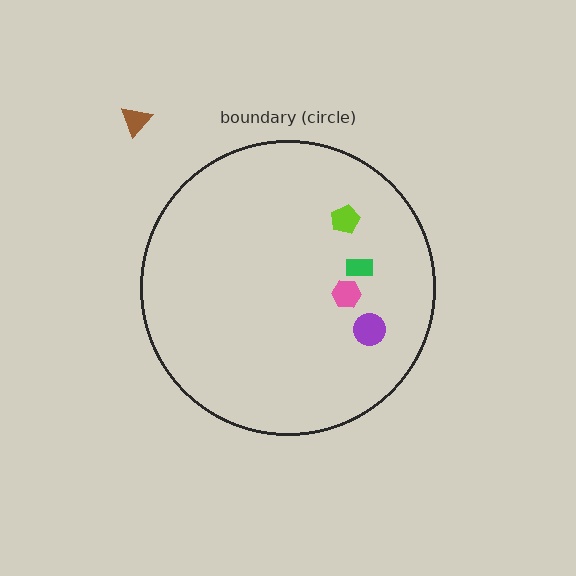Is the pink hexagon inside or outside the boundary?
Inside.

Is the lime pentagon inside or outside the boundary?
Inside.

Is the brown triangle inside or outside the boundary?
Outside.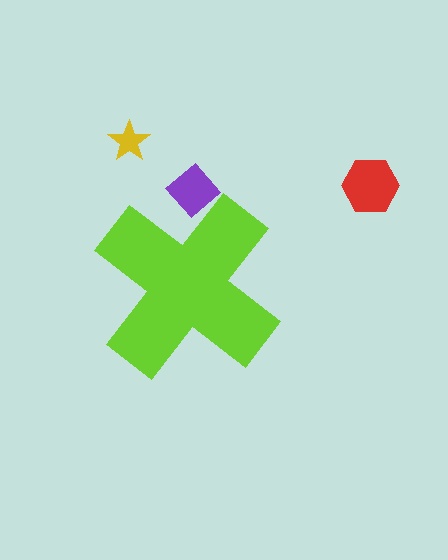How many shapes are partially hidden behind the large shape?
1 shape is partially hidden.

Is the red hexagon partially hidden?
No, the red hexagon is fully visible.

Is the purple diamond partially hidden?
Yes, the purple diamond is partially hidden behind the lime cross.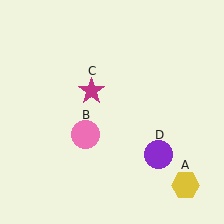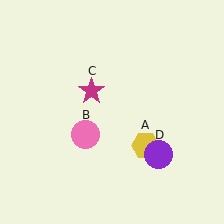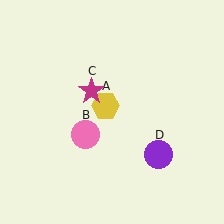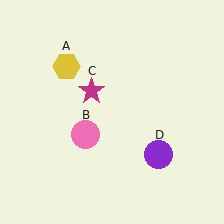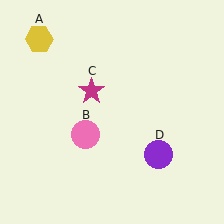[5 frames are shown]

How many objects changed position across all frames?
1 object changed position: yellow hexagon (object A).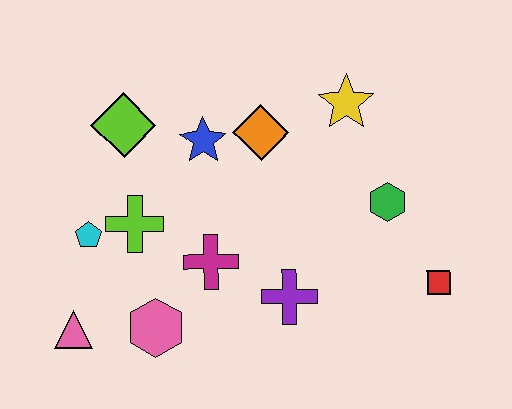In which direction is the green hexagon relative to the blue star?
The green hexagon is to the right of the blue star.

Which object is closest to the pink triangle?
The pink hexagon is closest to the pink triangle.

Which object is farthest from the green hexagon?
The pink triangle is farthest from the green hexagon.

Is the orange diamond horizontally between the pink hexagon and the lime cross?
No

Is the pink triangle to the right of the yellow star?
No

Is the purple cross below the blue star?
Yes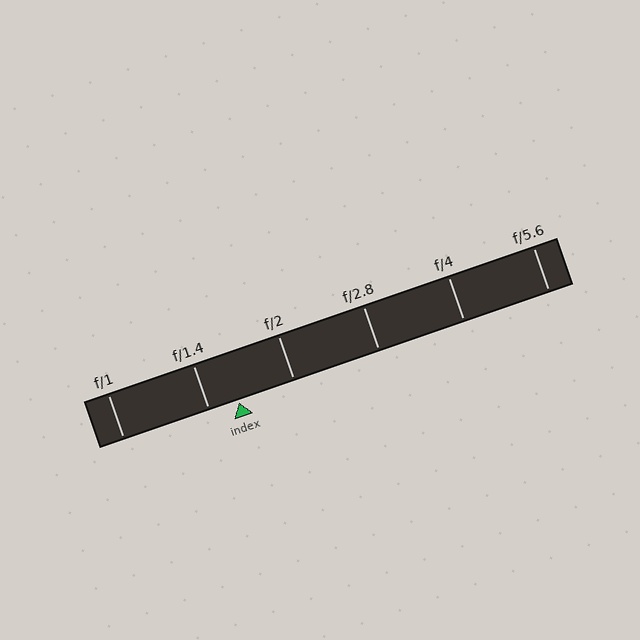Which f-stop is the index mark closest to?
The index mark is closest to f/1.4.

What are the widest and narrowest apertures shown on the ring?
The widest aperture shown is f/1 and the narrowest is f/5.6.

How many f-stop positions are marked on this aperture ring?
There are 6 f-stop positions marked.